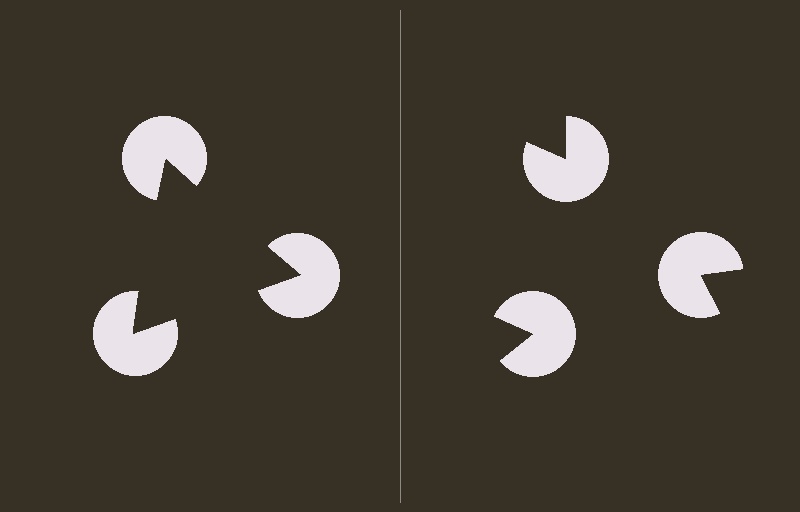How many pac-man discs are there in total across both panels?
6 — 3 on each side.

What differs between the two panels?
The pac-man discs are positioned identically on both sides; only the wedge orientations differ. On the left they align to a triangle; on the right they are misaligned.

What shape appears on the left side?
An illusory triangle.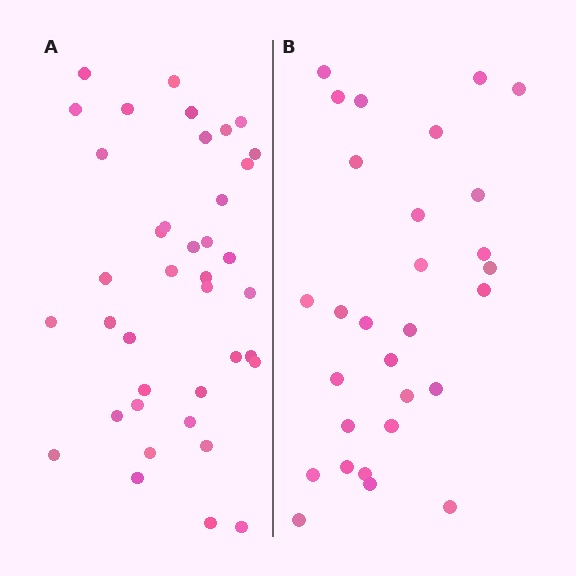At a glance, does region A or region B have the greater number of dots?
Region A (the left region) has more dots.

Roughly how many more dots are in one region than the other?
Region A has roughly 10 or so more dots than region B.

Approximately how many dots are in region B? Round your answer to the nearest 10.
About 30 dots. (The exact count is 29, which rounds to 30.)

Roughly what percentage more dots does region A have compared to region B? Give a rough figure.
About 35% more.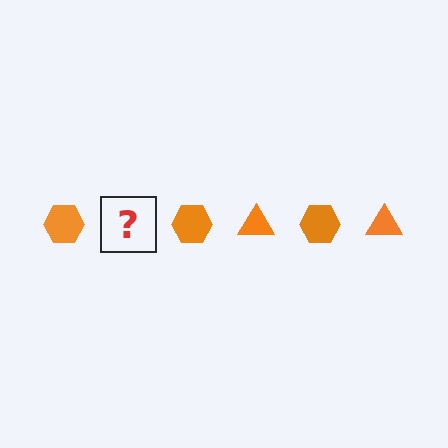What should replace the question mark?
The question mark should be replaced with an orange triangle.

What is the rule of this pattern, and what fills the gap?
The rule is that the pattern cycles through hexagon, triangle shapes in orange. The gap should be filled with an orange triangle.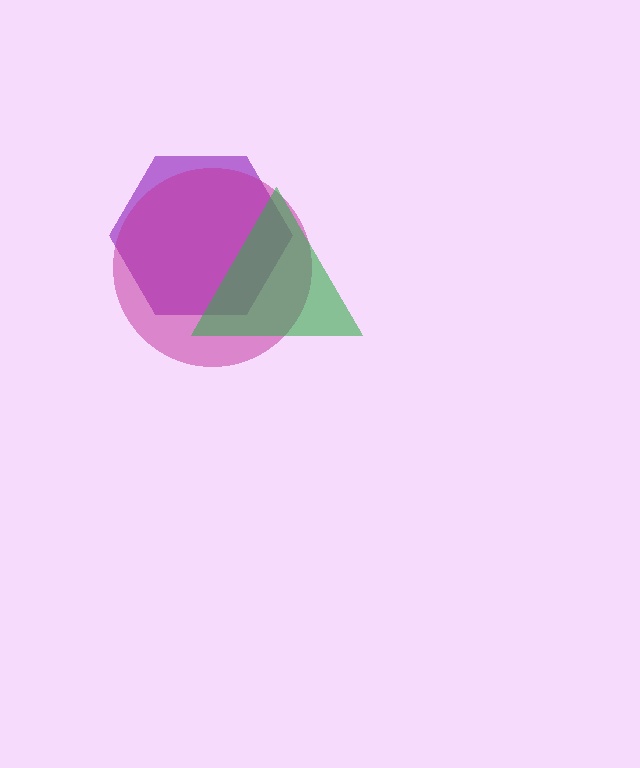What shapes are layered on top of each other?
The layered shapes are: a purple hexagon, a magenta circle, a green triangle.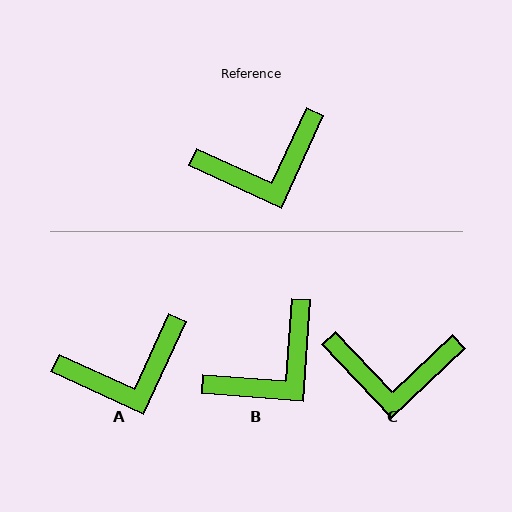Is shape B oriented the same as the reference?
No, it is off by about 20 degrees.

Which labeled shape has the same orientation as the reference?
A.